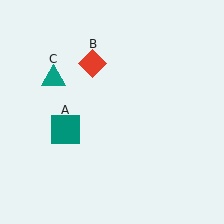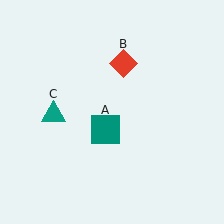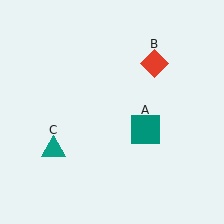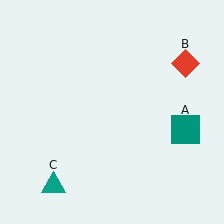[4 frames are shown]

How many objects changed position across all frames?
3 objects changed position: teal square (object A), red diamond (object B), teal triangle (object C).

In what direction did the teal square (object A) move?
The teal square (object A) moved right.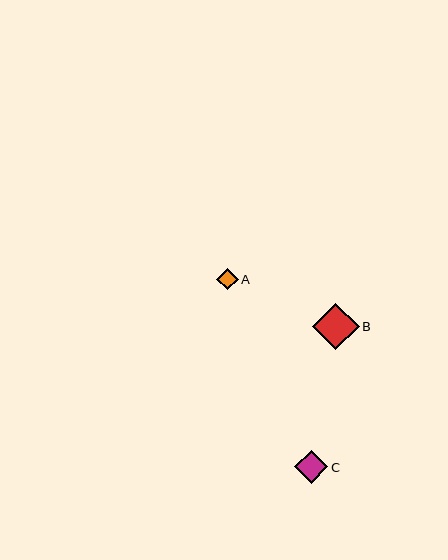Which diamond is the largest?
Diamond B is the largest with a size of approximately 46 pixels.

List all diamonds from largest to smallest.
From largest to smallest: B, C, A.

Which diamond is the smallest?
Diamond A is the smallest with a size of approximately 21 pixels.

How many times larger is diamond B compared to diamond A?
Diamond B is approximately 2.2 times the size of diamond A.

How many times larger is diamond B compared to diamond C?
Diamond B is approximately 1.4 times the size of diamond C.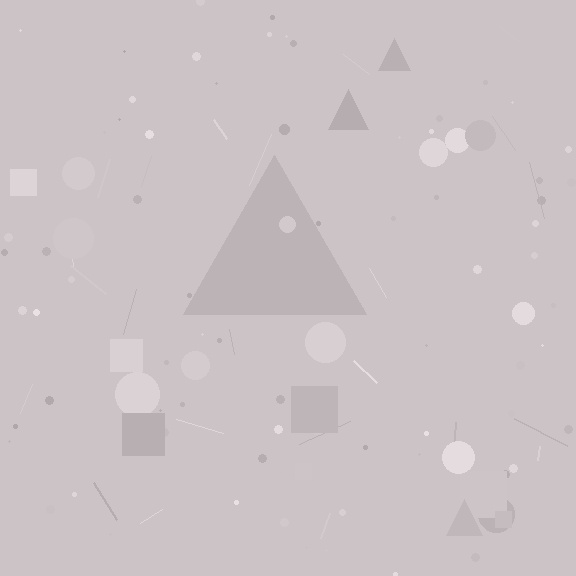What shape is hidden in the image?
A triangle is hidden in the image.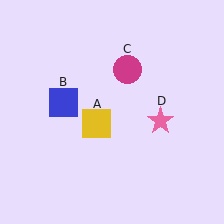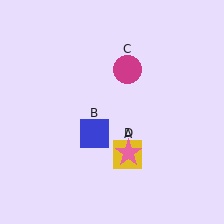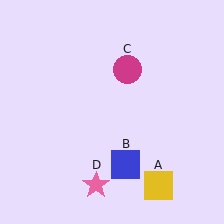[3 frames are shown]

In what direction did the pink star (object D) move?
The pink star (object D) moved down and to the left.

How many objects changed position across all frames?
3 objects changed position: yellow square (object A), blue square (object B), pink star (object D).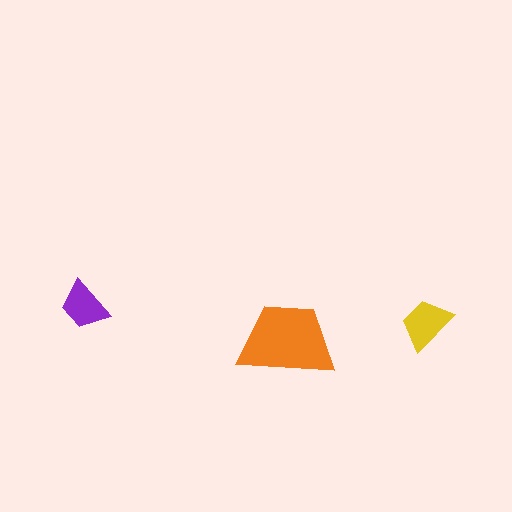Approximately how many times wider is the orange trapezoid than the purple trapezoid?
About 2 times wider.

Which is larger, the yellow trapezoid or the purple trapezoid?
The yellow one.